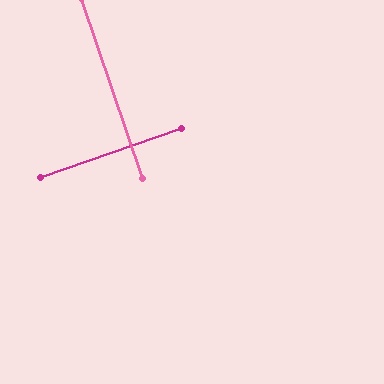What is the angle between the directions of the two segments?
Approximately 90 degrees.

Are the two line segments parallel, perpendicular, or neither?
Perpendicular — they meet at approximately 90°.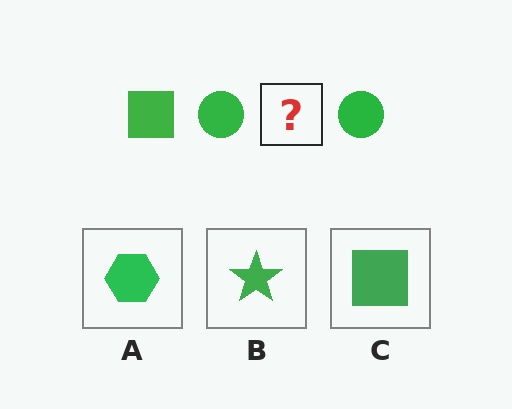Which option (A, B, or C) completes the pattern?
C.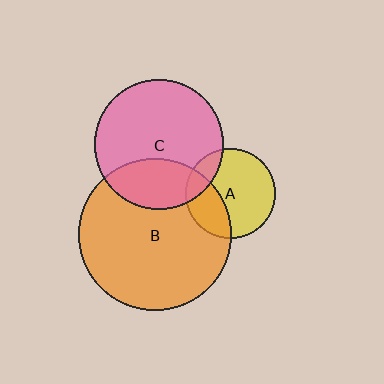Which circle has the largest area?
Circle B (orange).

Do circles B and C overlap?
Yes.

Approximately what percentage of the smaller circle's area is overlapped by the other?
Approximately 30%.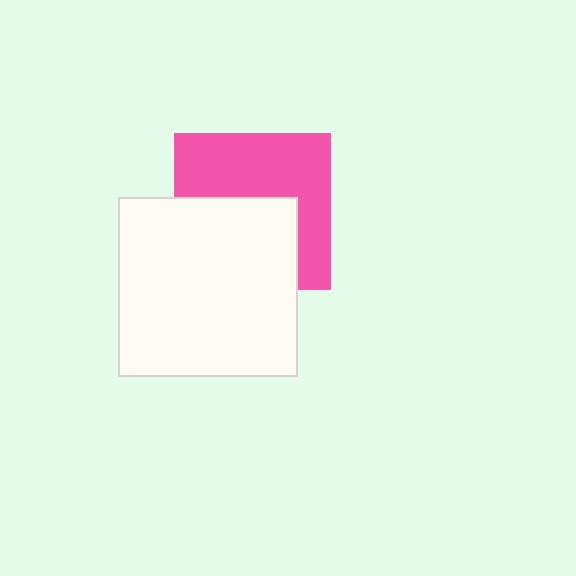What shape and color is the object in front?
The object in front is a white square.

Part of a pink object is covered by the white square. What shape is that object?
It is a square.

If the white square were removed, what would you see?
You would see the complete pink square.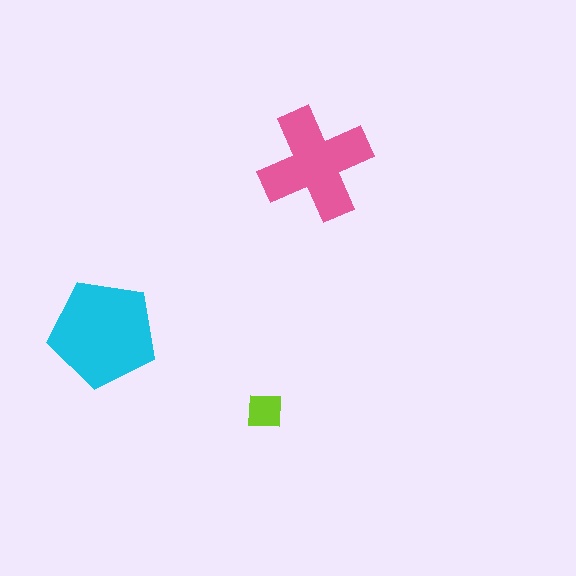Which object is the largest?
The cyan pentagon.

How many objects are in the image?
There are 3 objects in the image.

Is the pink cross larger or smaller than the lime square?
Larger.